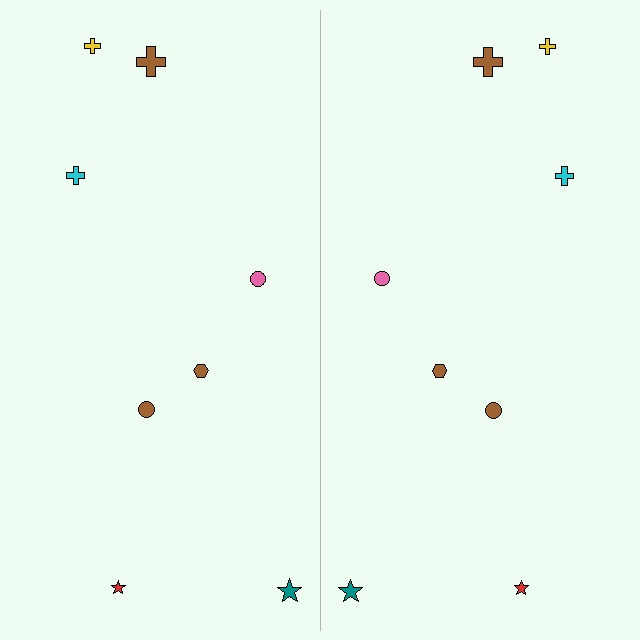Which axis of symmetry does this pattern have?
The pattern has a vertical axis of symmetry running through the center of the image.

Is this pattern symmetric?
Yes, this pattern has bilateral (reflection) symmetry.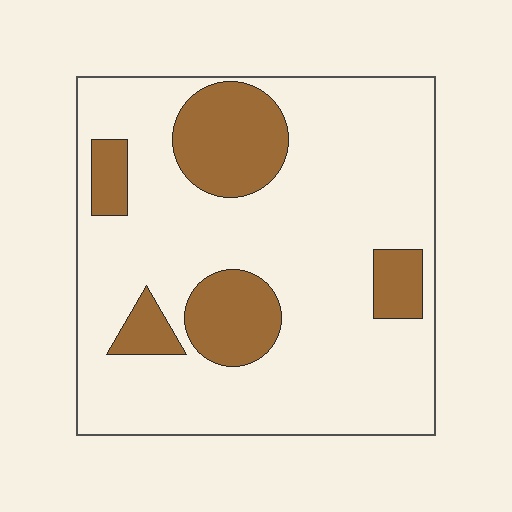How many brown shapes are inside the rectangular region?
5.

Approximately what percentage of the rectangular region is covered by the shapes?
Approximately 20%.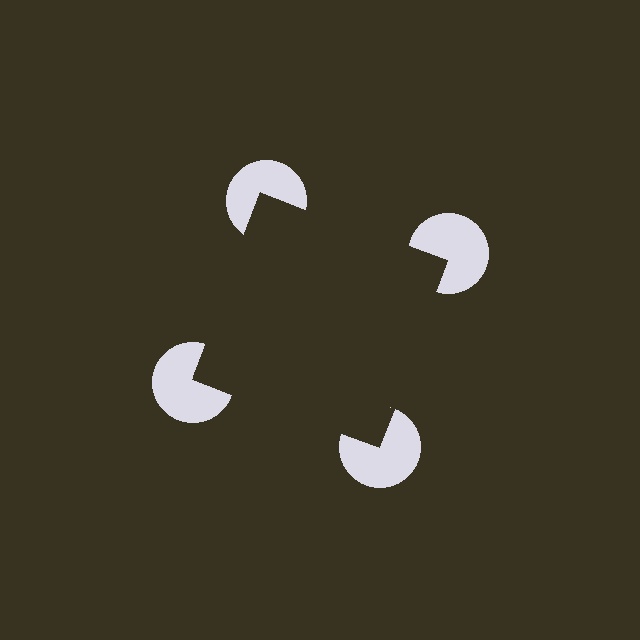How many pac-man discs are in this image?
There are 4 — one at each vertex of the illusory square.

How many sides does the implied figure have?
4 sides.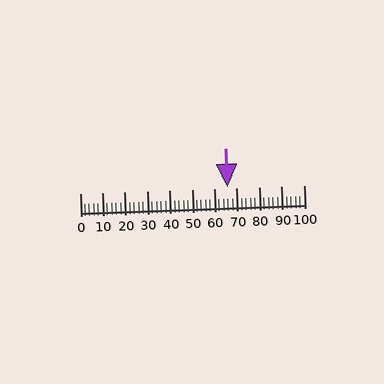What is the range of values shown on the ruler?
The ruler shows values from 0 to 100.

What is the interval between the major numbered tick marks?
The major tick marks are spaced 10 units apart.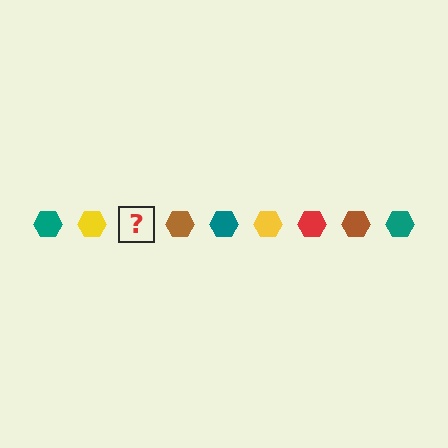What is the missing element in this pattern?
The missing element is a red hexagon.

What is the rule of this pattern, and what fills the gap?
The rule is that the pattern cycles through teal, yellow, red, brown hexagons. The gap should be filled with a red hexagon.